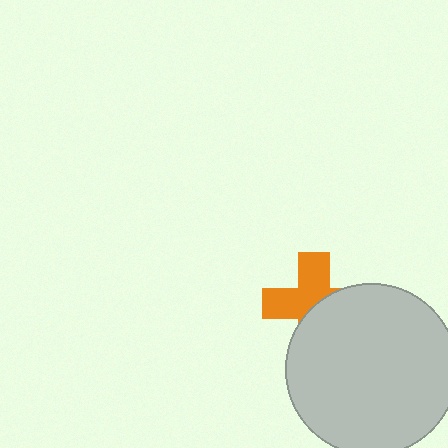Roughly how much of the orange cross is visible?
About half of it is visible (roughly 53%).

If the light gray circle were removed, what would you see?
You would see the complete orange cross.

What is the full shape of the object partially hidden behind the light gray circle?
The partially hidden object is an orange cross.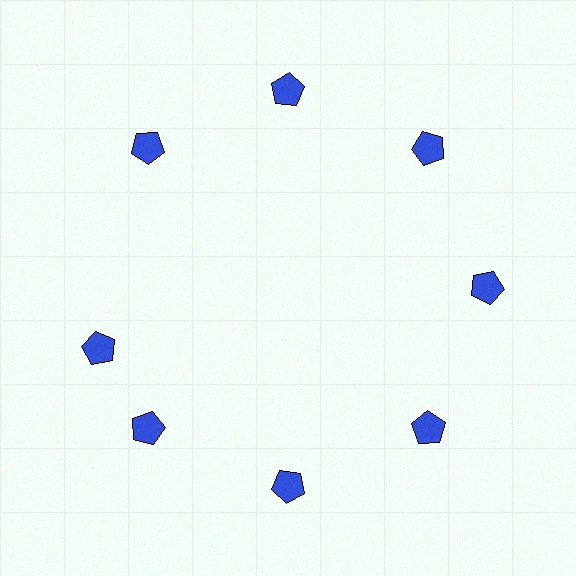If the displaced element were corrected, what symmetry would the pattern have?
It would have 8-fold rotational symmetry — the pattern would map onto itself every 45 degrees.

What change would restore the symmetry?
The symmetry would be restored by rotating it back into even spacing with its neighbors so that all 8 pentagons sit at equal angles and equal distance from the center.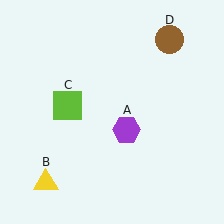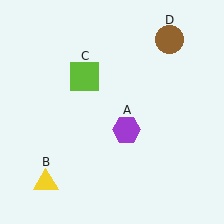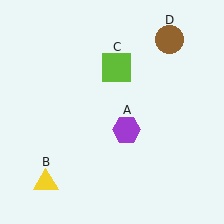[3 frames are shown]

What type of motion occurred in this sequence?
The lime square (object C) rotated clockwise around the center of the scene.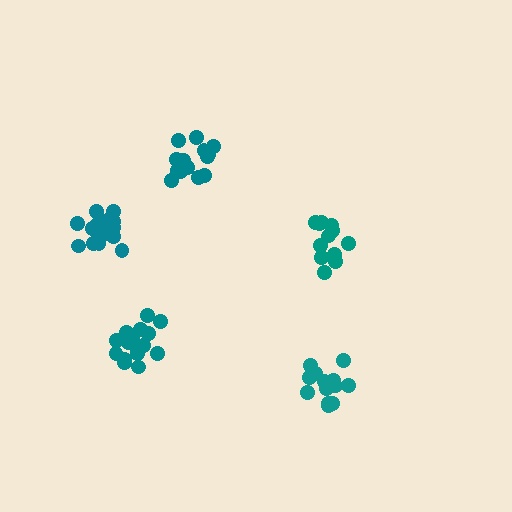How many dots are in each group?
Group 1: 17 dots, Group 2: 14 dots, Group 3: 14 dots, Group 4: 14 dots, Group 5: 18 dots (77 total).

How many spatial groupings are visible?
There are 5 spatial groupings.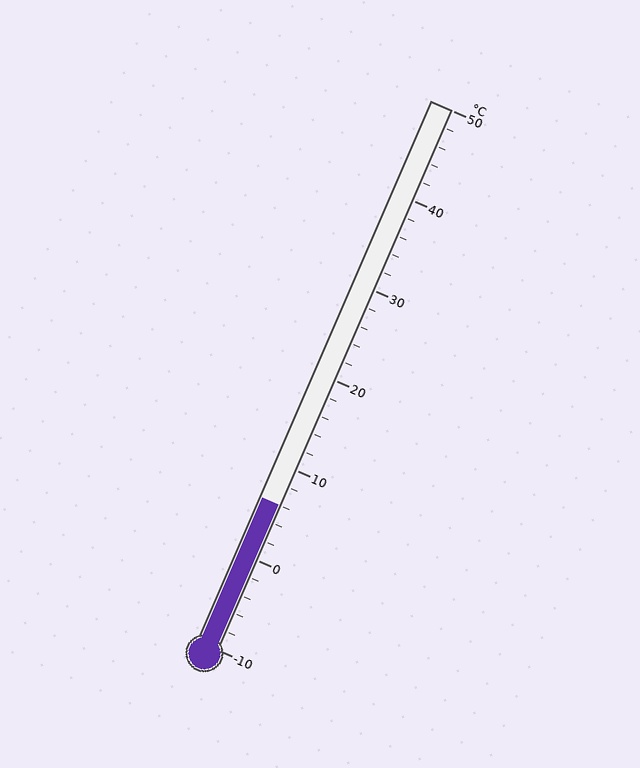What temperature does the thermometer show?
The thermometer shows approximately 6°C.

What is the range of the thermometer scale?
The thermometer scale ranges from -10°C to 50°C.